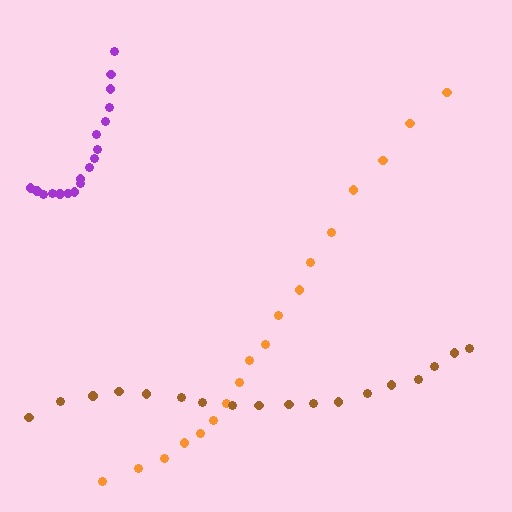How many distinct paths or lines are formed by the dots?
There are 3 distinct paths.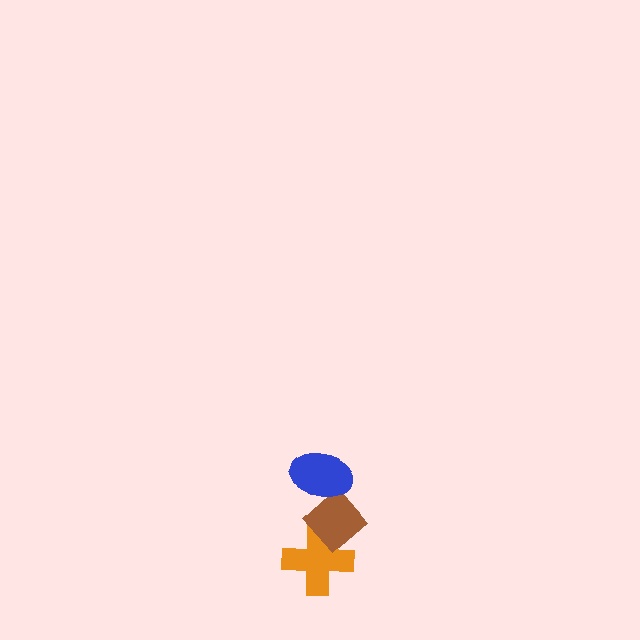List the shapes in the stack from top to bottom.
From top to bottom: the blue ellipse, the brown diamond, the orange cross.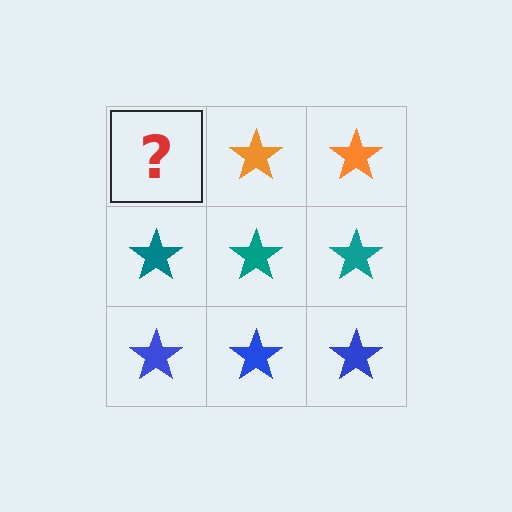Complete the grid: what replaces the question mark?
The question mark should be replaced with an orange star.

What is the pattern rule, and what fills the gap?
The rule is that each row has a consistent color. The gap should be filled with an orange star.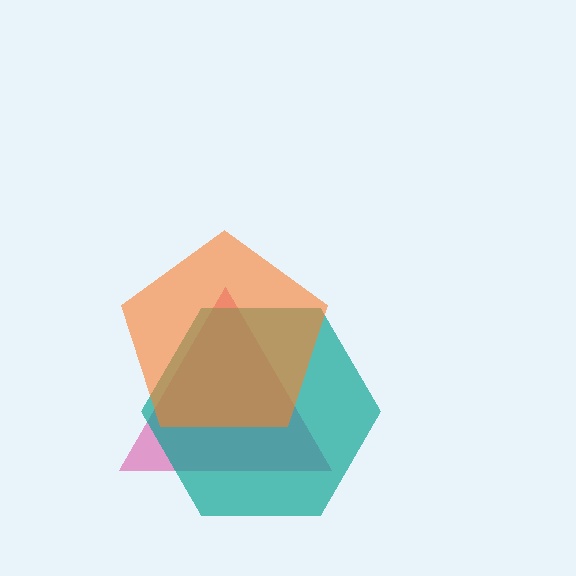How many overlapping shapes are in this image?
There are 3 overlapping shapes in the image.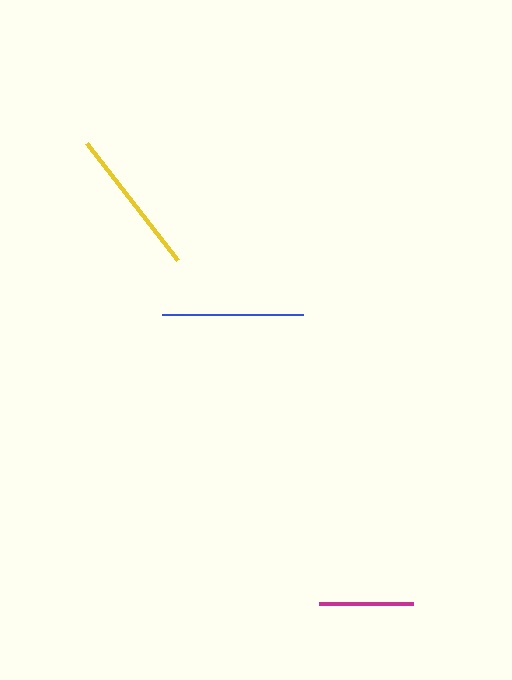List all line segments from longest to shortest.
From longest to shortest: yellow, blue, magenta.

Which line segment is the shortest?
The magenta line is the shortest at approximately 94 pixels.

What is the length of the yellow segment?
The yellow segment is approximately 148 pixels long.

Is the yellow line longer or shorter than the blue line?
The yellow line is longer than the blue line.